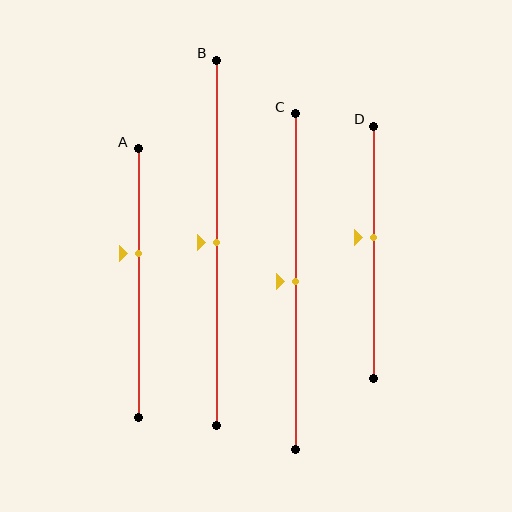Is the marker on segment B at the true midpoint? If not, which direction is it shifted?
Yes, the marker on segment B is at the true midpoint.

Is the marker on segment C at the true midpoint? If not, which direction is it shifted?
Yes, the marker on segment C is at the true midpoint.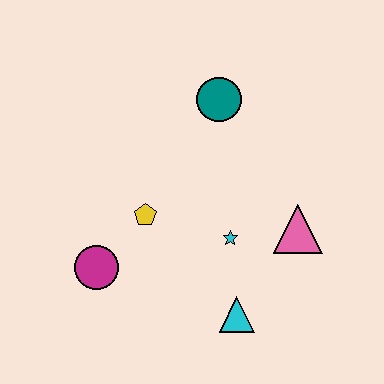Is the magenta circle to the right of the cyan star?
No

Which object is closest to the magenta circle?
The yellow pentagon is closest to the magenta circle.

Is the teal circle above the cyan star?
Yes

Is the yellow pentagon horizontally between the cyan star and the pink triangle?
No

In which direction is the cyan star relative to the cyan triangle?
The cyan star is above the cyan triangle.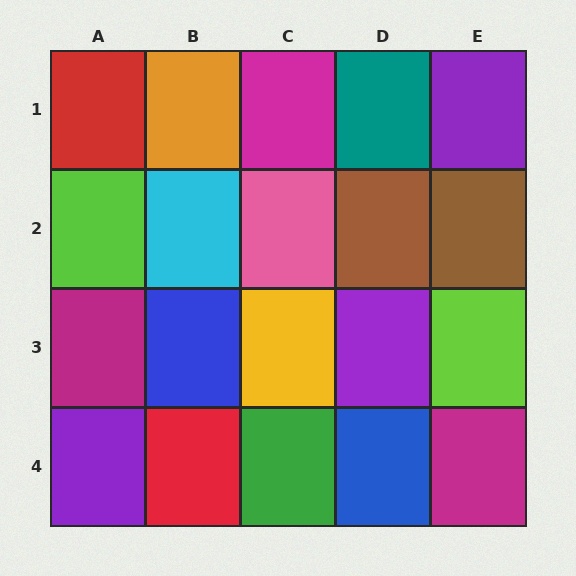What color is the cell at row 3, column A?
Magenta.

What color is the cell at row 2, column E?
Brown.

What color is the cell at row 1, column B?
Orange.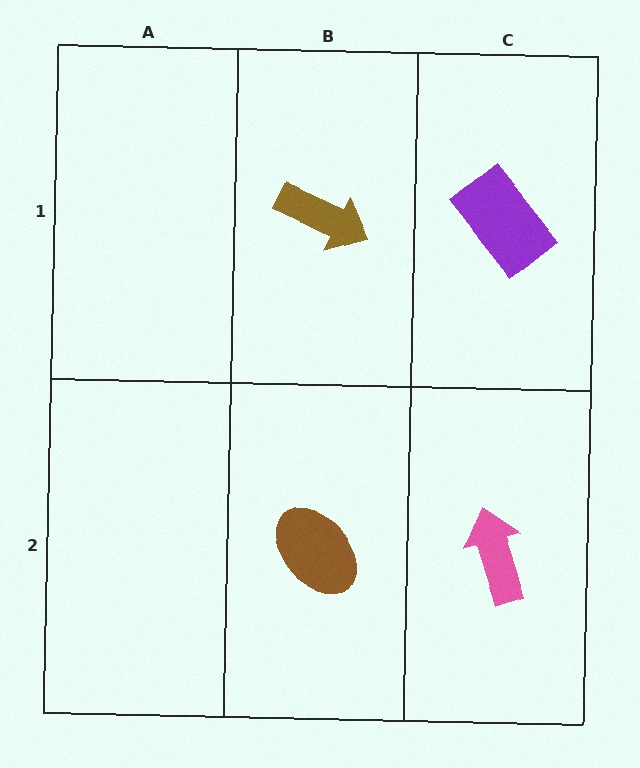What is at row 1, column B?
A brown arrow.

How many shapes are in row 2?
2 shapes.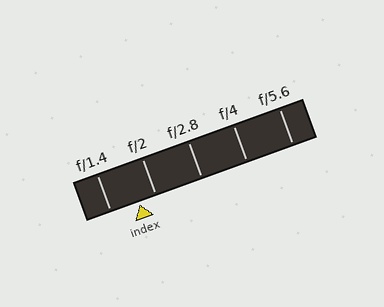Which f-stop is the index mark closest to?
The index mark is closest to f/2.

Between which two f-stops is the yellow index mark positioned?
The index mark is between f/1.4 and f/2.